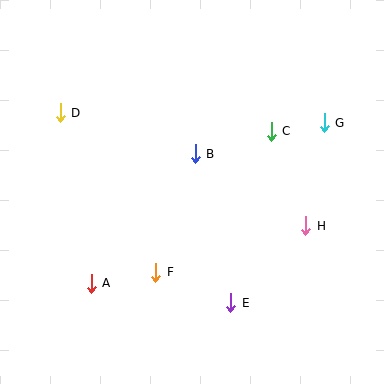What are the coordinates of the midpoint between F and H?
The midpoint between F and H is at (231, 249).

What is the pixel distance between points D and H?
The distance between D and H is 270 pixels.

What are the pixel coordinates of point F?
Point F is at (156, 272).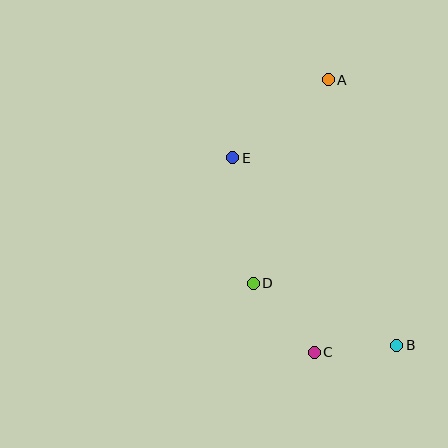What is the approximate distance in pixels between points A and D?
The distance between A and D is approximately 217 pixels.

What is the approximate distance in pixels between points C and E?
The distance between C and E is approximately 211 pixels.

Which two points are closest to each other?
Points B and C are closest to each other.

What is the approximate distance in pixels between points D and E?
The distance between D and E is approximately 127 pixels.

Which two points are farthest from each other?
Points A and B are farthest from each other.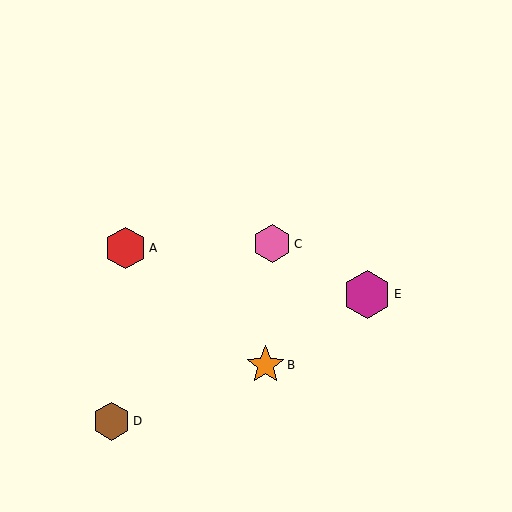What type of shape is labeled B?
Shape B is an orange star.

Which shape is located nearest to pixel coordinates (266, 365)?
The orange star (labeled B) at (265, 365) is nearest to that location.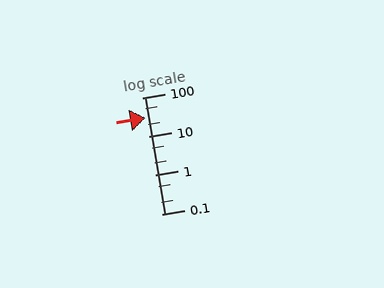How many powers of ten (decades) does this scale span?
The scale spans 3 decades, from 0.1 to 100.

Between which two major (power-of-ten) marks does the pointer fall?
The pointer is between 10 and 100.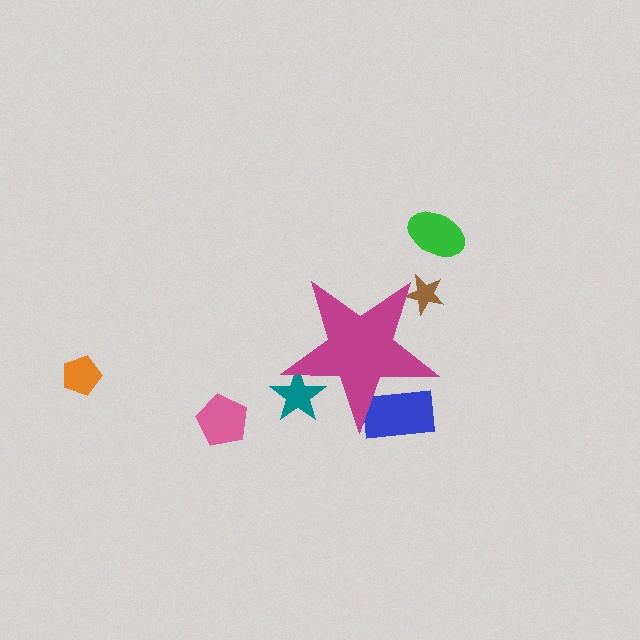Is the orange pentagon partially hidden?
No, the orange pentagon is fully visible.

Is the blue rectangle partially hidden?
Yes, the blue rectangle is partially hidden behind the magenta star.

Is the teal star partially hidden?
Yes, the teal star is partially hidden behind the magenta star.